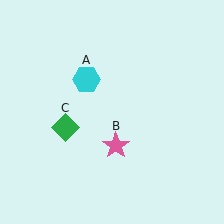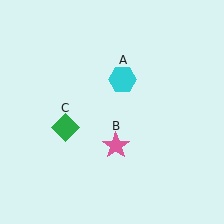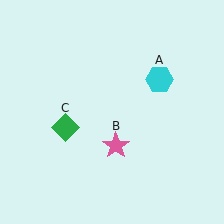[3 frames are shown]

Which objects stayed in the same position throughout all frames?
Pink star (object B) and green diamond (object C) remained stationary.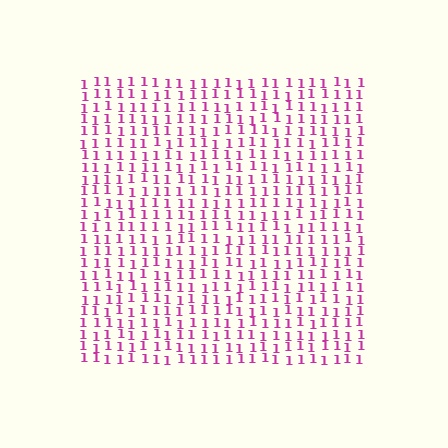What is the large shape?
The large shape is a square.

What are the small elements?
The small elements are digit 1's.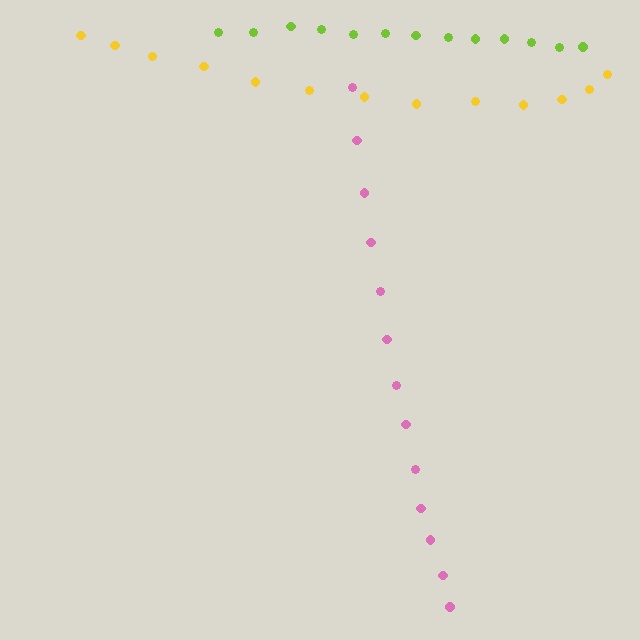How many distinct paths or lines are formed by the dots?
There are 3 distinct paths.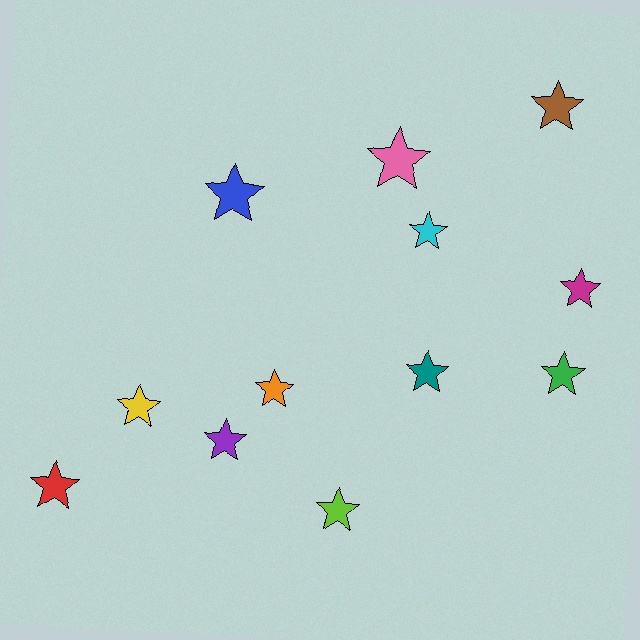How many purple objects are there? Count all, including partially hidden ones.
There is 1 purple object.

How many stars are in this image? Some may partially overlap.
There are 12 stars.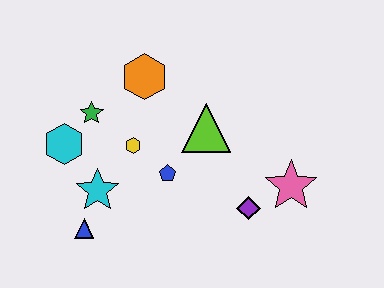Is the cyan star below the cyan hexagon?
Yes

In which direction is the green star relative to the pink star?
The green star is to the left of the pink star.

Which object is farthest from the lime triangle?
The blue triangle is farthest from the lime triangle.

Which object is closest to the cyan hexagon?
The green star is closest to the cyan hexagon.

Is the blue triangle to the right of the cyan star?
No